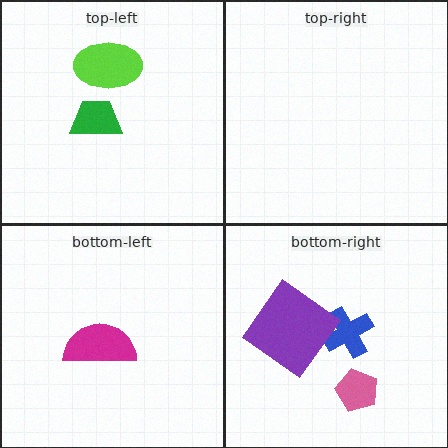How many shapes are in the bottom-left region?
1.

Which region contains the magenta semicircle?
The bottom-left region.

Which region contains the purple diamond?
The bottom-right region.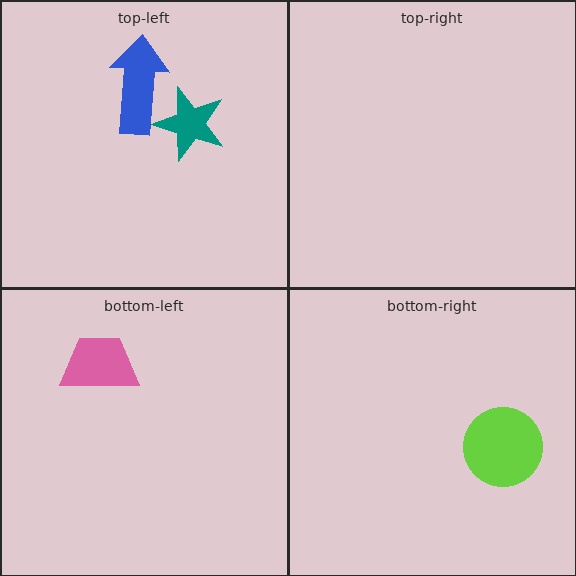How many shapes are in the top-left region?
2.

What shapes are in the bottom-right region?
The lime circle.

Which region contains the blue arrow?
The top-left region.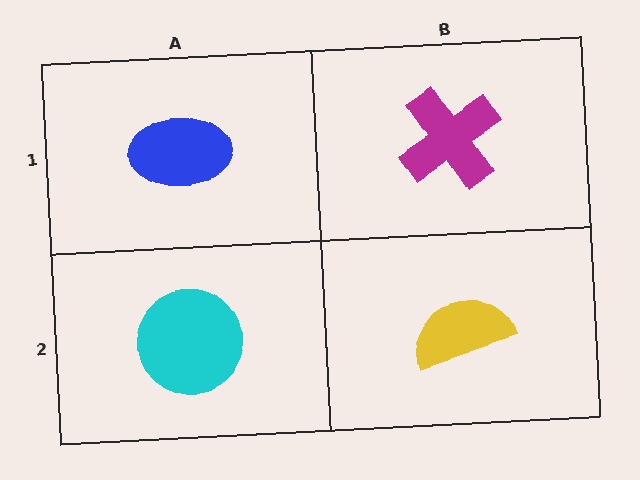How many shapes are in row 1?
2 shapes.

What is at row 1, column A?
A blue ellipse.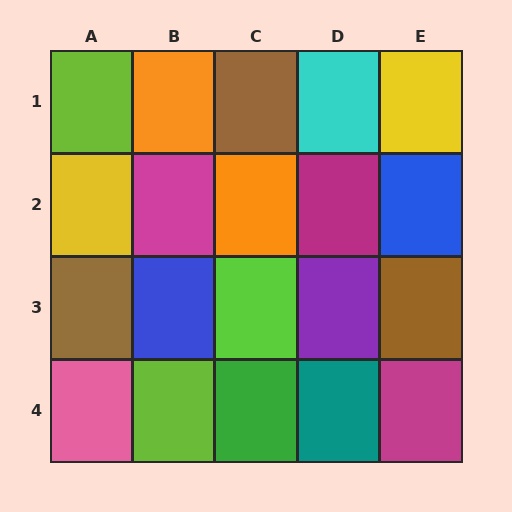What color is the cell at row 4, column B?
Lime.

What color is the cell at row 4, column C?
Green.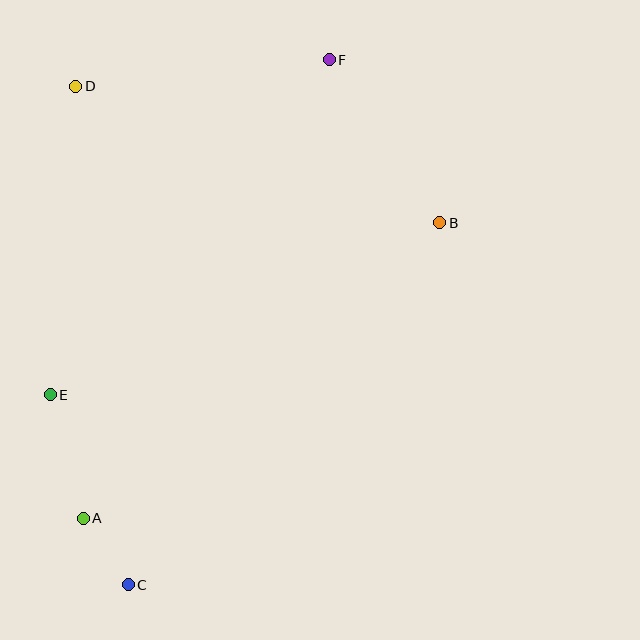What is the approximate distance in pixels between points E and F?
The distance between E and F is approximately 436 pixels.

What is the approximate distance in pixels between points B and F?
The distance between B and F is approximately 197 pixels.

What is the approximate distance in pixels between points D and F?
The distance between D and F is approximately 255 pixels.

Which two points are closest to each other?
Points A and C are closest to each other.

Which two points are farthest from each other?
Points C and F are farthest from each other.